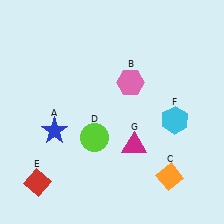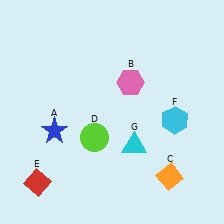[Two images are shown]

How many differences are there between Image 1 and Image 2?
There is 1 difference between the two images.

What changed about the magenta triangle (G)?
In Image 1, G is magenta. In Image 2, it changed to cyan.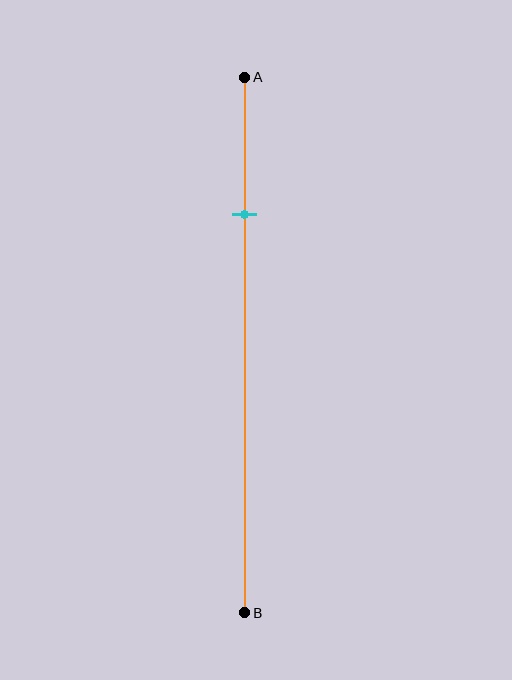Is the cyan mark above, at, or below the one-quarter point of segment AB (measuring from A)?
The cyan mark is approximately at the one-quarter point of segment AB.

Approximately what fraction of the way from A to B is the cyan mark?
The cyan mark is approximately 25% of the way from A to B.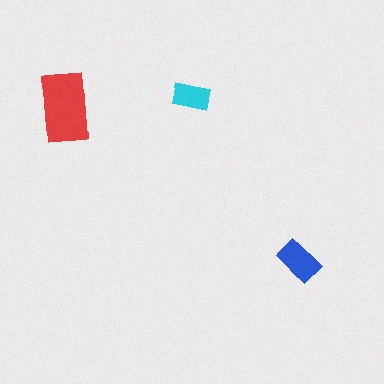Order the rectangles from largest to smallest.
the red one, the blue one, the cyan one.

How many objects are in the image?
There are 3 objects in the image.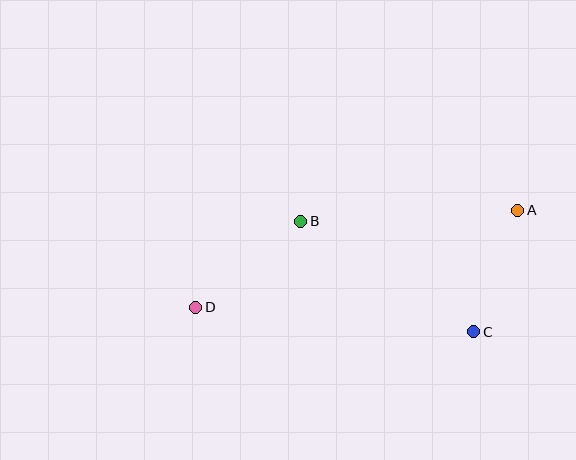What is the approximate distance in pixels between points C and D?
The distance between C and D is approximately 279 pixels.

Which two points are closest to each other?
Points A and C are closest to each other.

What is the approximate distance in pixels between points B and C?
The distance between B and C is approximately 205 pixels.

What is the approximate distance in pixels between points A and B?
The distance between A and B is approximately 217 pixels.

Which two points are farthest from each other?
Points A and D are farthest from each other.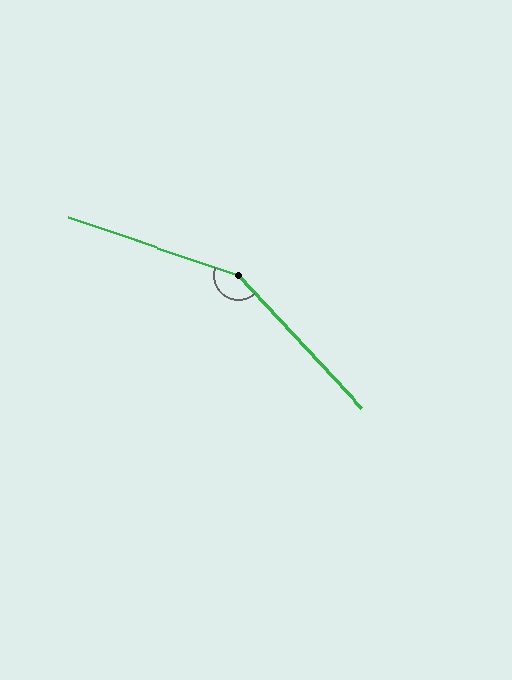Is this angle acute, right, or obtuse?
It is obtuse.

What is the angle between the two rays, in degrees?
Approximately 151 degrees.